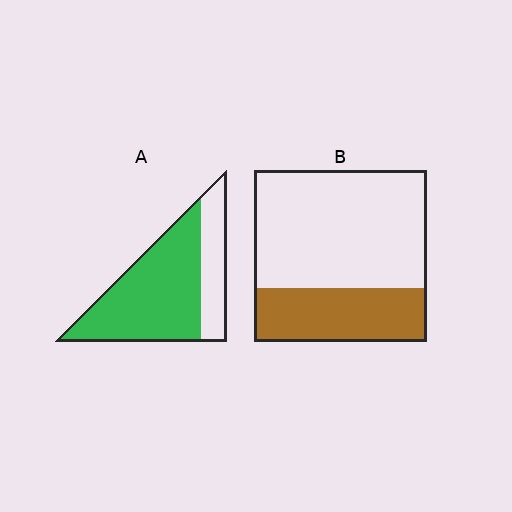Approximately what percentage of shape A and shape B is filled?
A is approximately 70% and B is approximately 30%.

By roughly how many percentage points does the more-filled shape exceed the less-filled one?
By roughly 40 percentage points (A over B).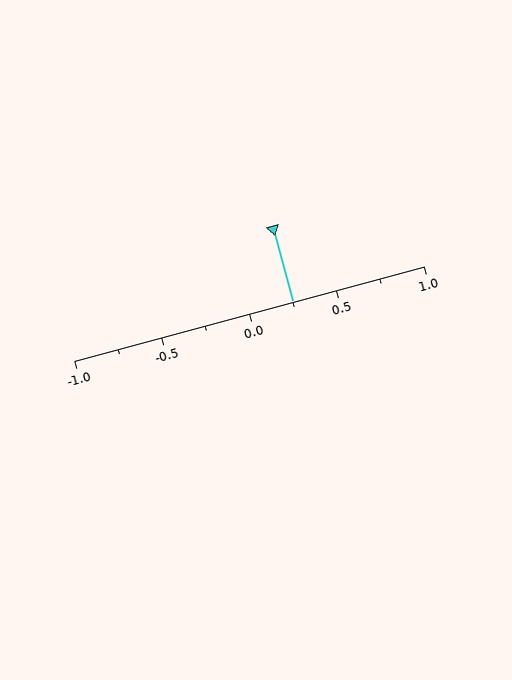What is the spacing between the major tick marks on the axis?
The major ticks are spaced 0.5 apart.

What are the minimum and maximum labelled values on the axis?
The axis runs from -1.0 to 1.0.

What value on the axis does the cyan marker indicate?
The marker indicates approximately 0.25.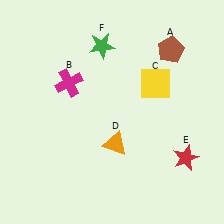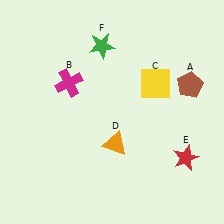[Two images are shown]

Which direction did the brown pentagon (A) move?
The brown pentagon (A) moved down.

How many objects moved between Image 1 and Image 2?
1 object moved between the two images.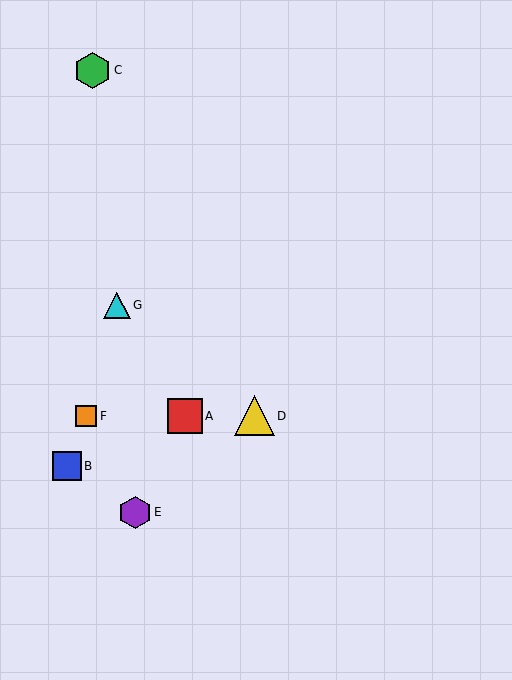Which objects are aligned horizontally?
Objects A, D, F are aligned horizontally.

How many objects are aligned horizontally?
3 objects (A, D, F) are aligned horizontally.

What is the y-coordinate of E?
Object E is at y≈512.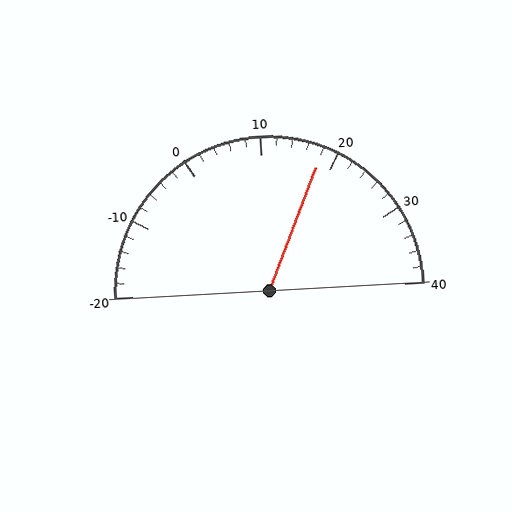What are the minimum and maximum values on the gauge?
The gauge ranges from -20 to 40.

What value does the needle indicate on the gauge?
The needle indicates approximately 18.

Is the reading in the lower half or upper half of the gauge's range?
The reading is in the upper half of the range (-20 to 40).